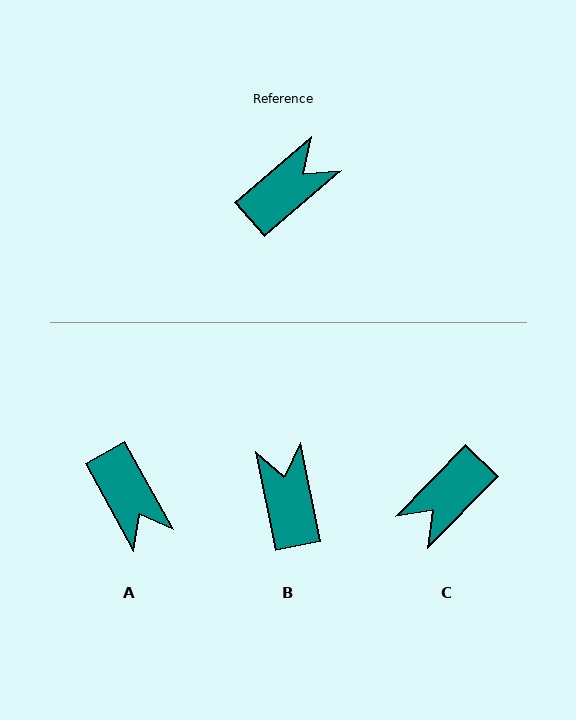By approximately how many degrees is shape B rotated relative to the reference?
Approximately 61 degrees counter-clockwise.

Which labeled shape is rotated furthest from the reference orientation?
C, about 175 degrees away.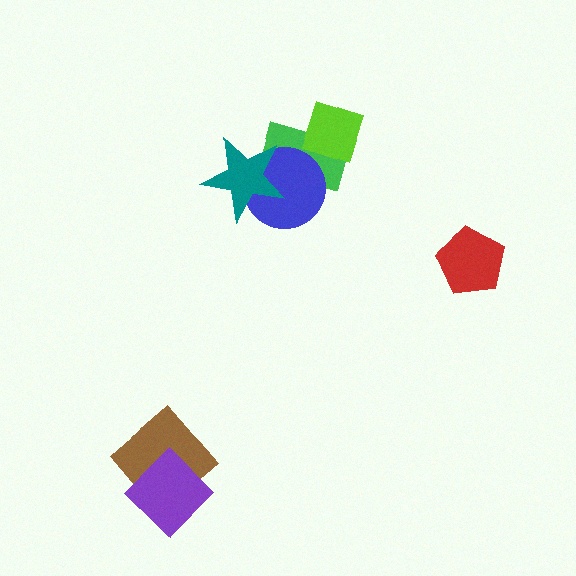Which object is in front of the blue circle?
The teal star is in front of the blue circle.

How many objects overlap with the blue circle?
2 objects overlap with the blue circle.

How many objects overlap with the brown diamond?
1 object overlaps with the brown diamond.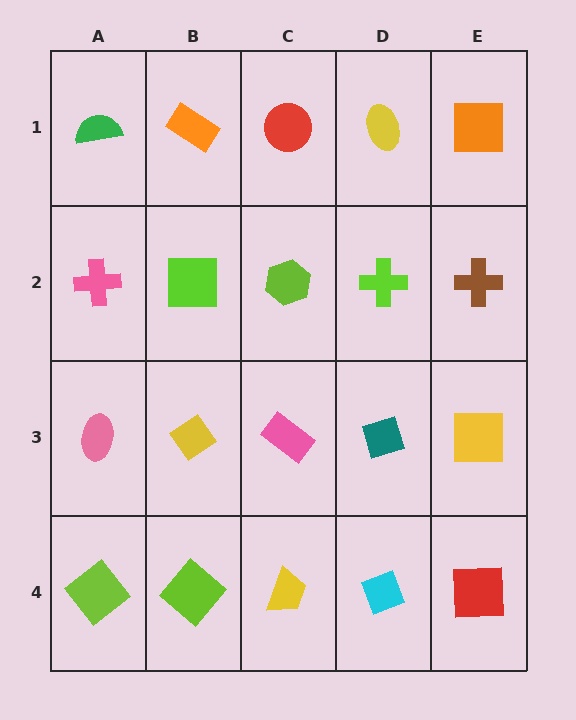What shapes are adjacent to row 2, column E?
An orange square (row 1, column E), a yellow square (row 3, column E), a lime cross (row 2, column D).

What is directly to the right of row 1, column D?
An orange square.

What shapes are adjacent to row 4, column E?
A yellow square (row 3, column E), a cyan diamond (row 4, column D).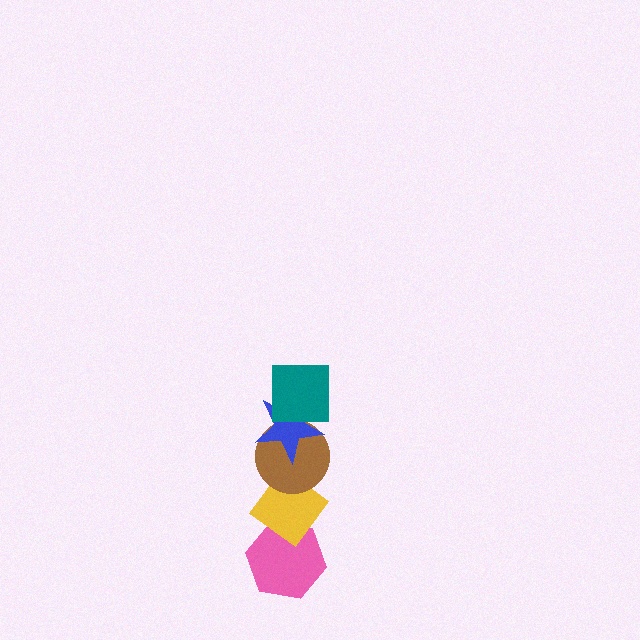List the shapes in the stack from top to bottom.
From top to bottom: the teal square, the blue star, the brown circle, the yellow diamond, the pink hexagon.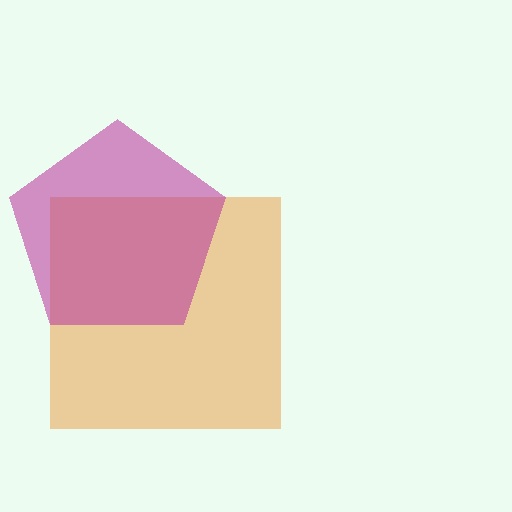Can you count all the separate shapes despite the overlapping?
Yes, there are 2 separate shapes.